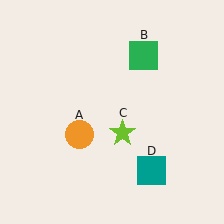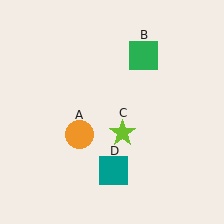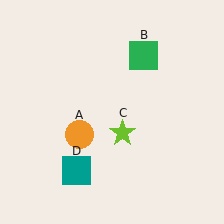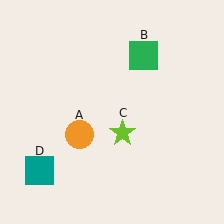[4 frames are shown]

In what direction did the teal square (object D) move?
The teal square (object D) moved left.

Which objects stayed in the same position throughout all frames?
Orange circle (object A) and green square (object B) and lime star (object C) remained stationary.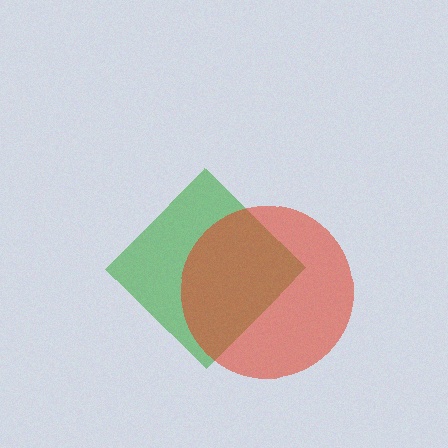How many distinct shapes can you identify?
There are 2 distinct shapes: a green diamond, a red circle.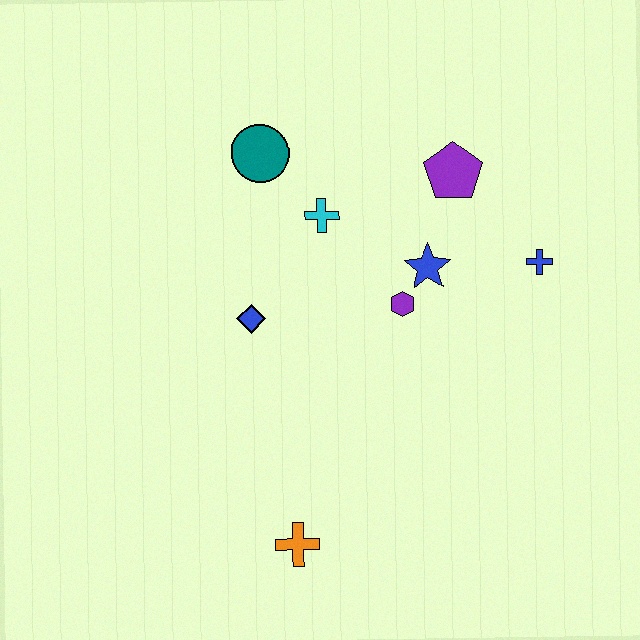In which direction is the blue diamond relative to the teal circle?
The blue diamond is below the teal circle.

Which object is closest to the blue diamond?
The cyan cross is closest to the blue diamond.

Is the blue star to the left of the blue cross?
Yes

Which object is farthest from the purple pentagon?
The orange cross is farthest from the purple pentagon.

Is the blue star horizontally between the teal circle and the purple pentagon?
Yes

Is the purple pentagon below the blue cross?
No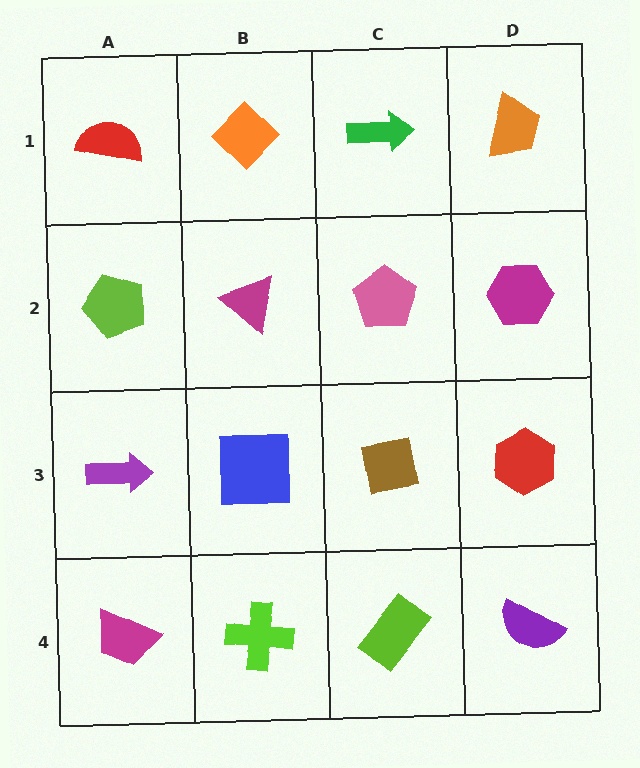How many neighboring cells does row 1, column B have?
3.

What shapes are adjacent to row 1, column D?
A magenta hexagon (row 2, column D), a green arrow (row 1, column C).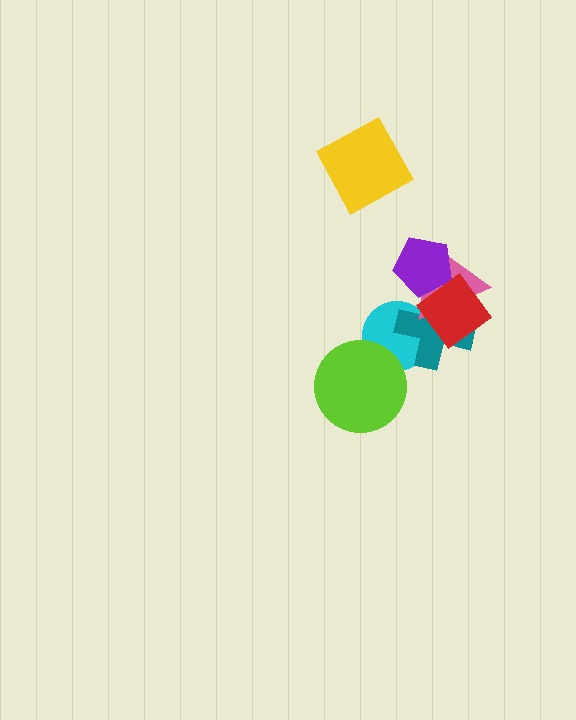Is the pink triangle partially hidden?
Yes, it is partially covered by another shape.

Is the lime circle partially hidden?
No, no other shape covers it.